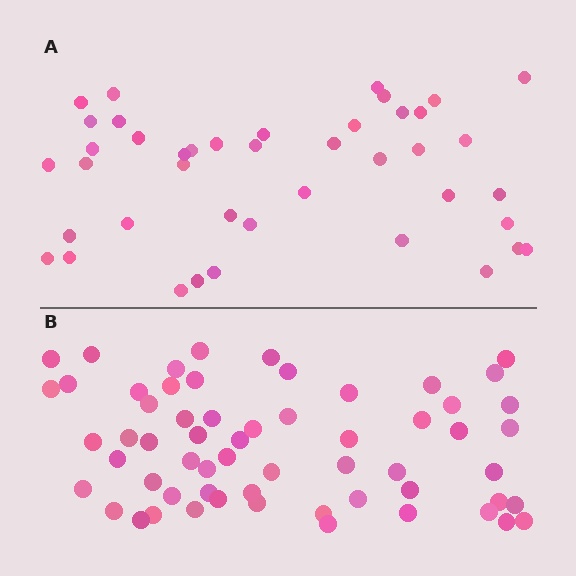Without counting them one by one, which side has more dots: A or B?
Region B (the bottom region) has more dots.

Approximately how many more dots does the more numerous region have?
Region B has approximately 20 more dots than region A.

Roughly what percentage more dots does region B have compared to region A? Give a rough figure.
About 45% more.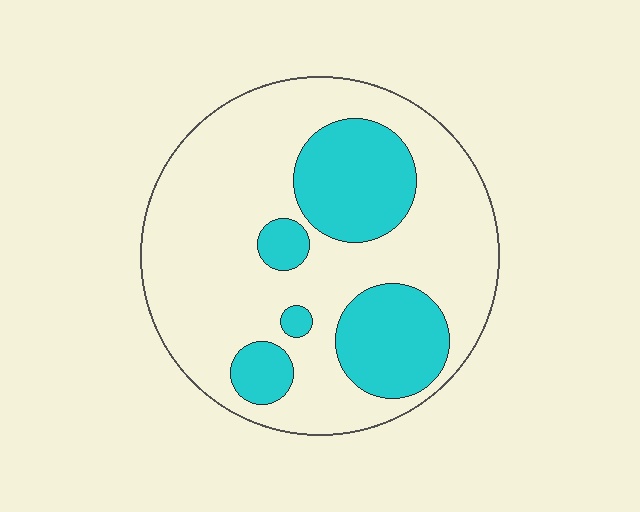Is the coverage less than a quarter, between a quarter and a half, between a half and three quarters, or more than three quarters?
Between a quarter and a half.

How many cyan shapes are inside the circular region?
5.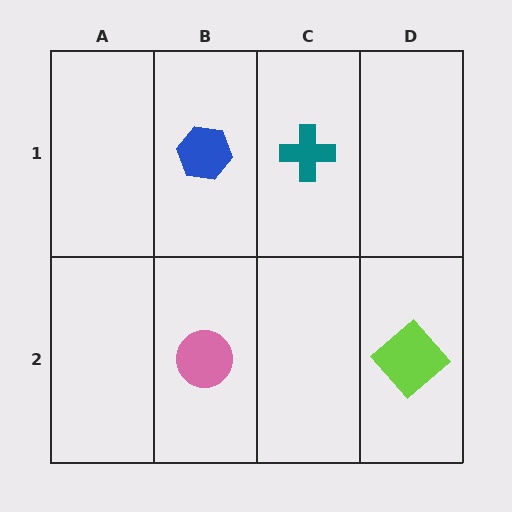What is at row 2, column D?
A lime diamond.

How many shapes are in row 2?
2 shapes.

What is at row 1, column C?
A teal cross.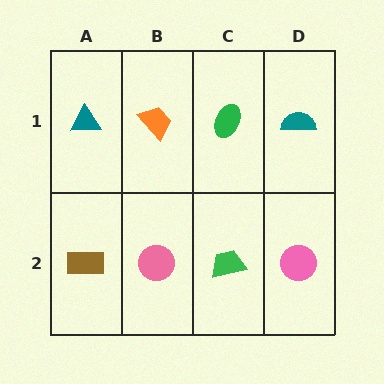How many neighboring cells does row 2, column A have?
2.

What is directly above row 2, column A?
A teal triangle.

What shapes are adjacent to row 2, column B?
An orange trapezoid (row 1, column B), a brown rectangle (row 2, column A), a green trapezoid (row 2, column C).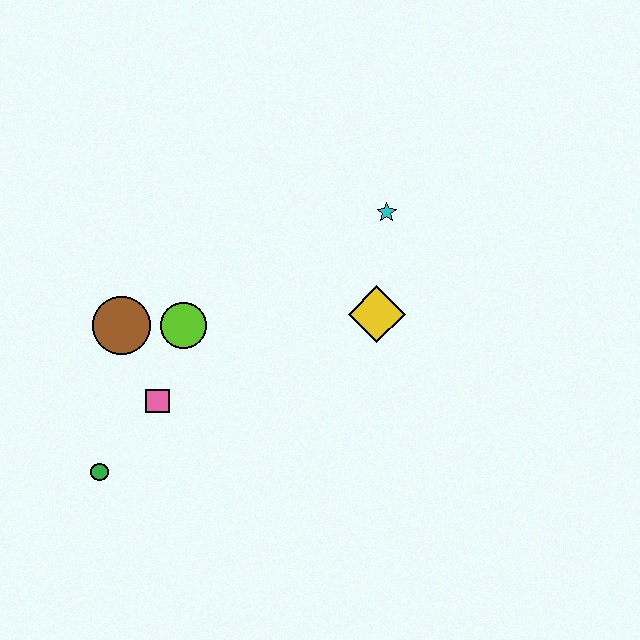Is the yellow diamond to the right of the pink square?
Yes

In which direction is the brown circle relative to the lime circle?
The brown circle is to the left of the lime circle.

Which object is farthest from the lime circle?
The cyan star is farthest from the lime circle.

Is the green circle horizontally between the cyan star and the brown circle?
No